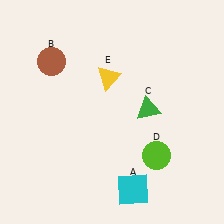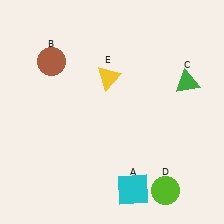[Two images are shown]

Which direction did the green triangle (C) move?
The green triangle (C) moved right.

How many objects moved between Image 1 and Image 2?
2 objects moved between the two images.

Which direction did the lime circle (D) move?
The lime circle (D) moved down.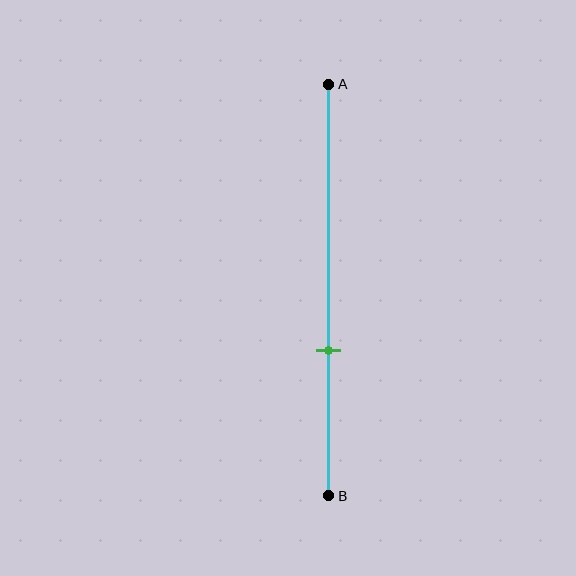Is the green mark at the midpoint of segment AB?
No, the mark is at about 65% from A, not at the 50% midpoint.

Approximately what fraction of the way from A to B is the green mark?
The green mark is approximately 65% of the way from A to B.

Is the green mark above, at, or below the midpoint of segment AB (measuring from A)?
The green mark is below the midpoint of segment AB.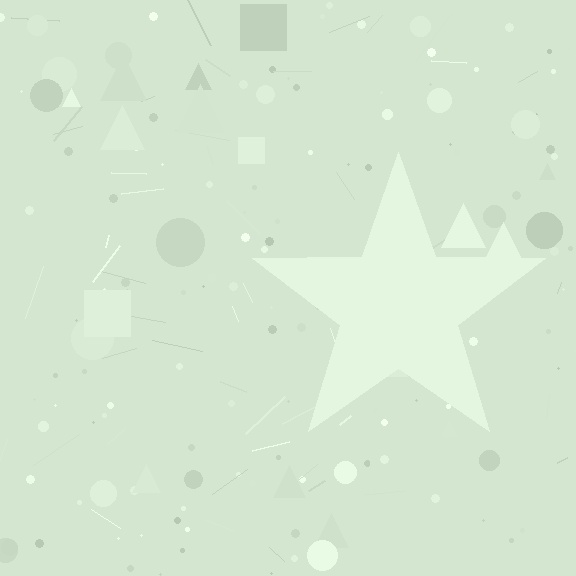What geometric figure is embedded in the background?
A star is embedded in the background.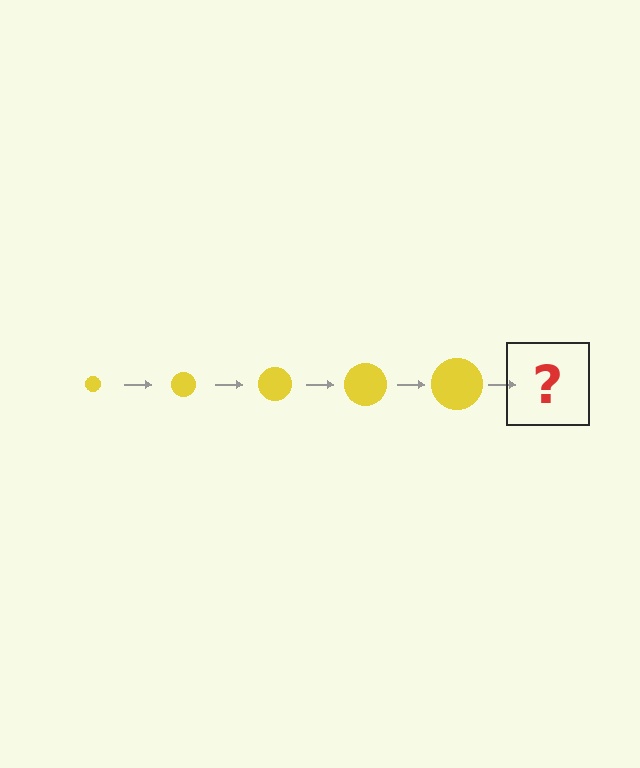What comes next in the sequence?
The next element should be a yellow circle, larger than the previous one.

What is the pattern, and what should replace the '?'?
The pattern is that the circle gets progressively larger each step. The '?' should be a yellow circle, larger than the previous one.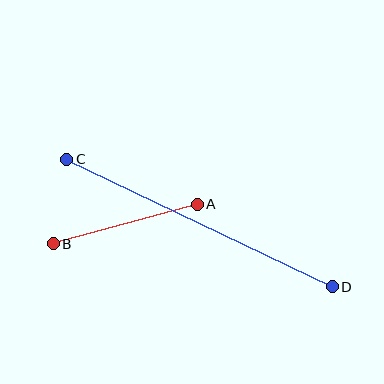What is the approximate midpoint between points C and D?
The midpoint is at approximately (200, 223) pixels.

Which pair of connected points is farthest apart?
Points C and D are farthest apart.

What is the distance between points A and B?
The distance is approximately 149 pixels.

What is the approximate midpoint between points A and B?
The midpoint is at approximately (125, 224) pixels.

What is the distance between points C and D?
The distance is approximately 295 pixels.